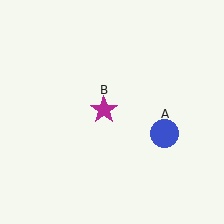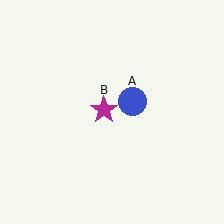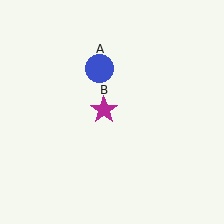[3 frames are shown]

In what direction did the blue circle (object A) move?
The blue circle (object A) moved up and to the left.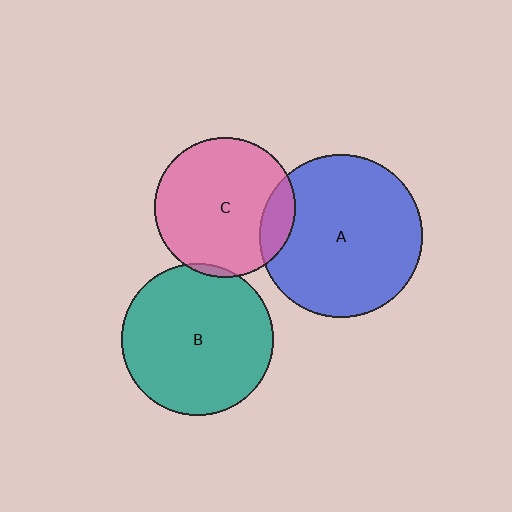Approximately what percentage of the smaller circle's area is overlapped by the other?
Approximately 5%.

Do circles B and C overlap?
Yes.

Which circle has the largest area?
Circle A (blue).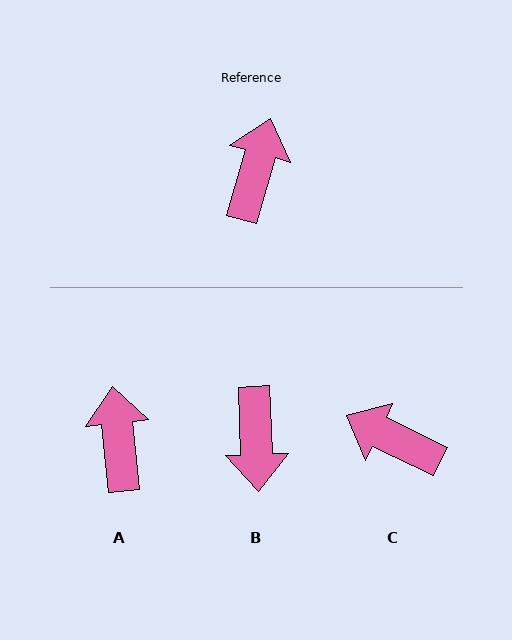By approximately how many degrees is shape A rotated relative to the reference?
Approximately 22 degrees counter-clockwise.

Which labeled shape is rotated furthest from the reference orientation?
B, about 162 degrees away.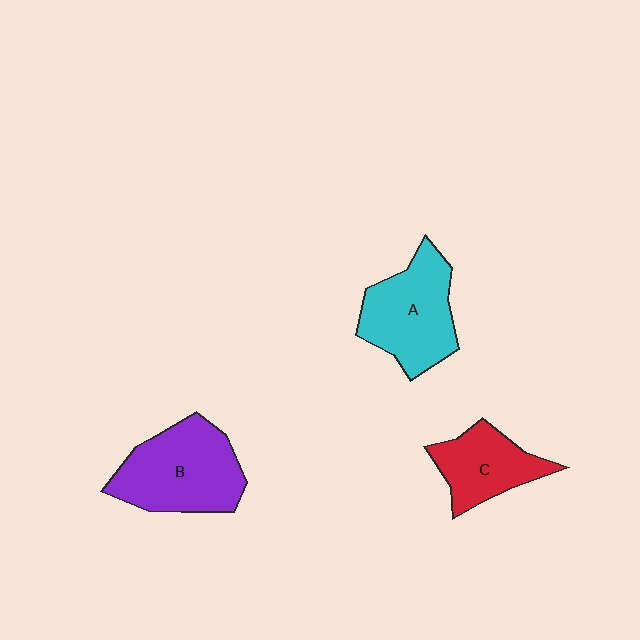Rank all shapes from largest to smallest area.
From largest to smallest: B (purple), A (cyan), C (red).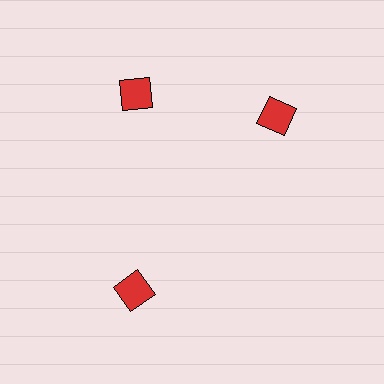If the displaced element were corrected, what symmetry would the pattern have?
It would have 3-fold rotational symmetry — the pattern would map onto itself every 120 degrees.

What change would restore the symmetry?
The symmetry would be restored by rotating it back into even spacing with its neighbors so that all 3 squares sit at equal angles and equal distance from the center.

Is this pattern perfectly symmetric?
No. The 3 red squares are arranged in a ring, but one element near the 3 o'clock position is rotated out of alignment along the ring, breaking the 3-fold rotational symmetry.